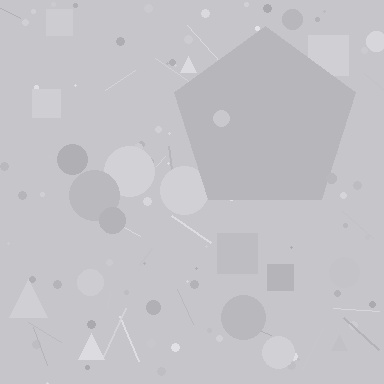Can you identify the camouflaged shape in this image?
The camouflaged shape is a pentagon.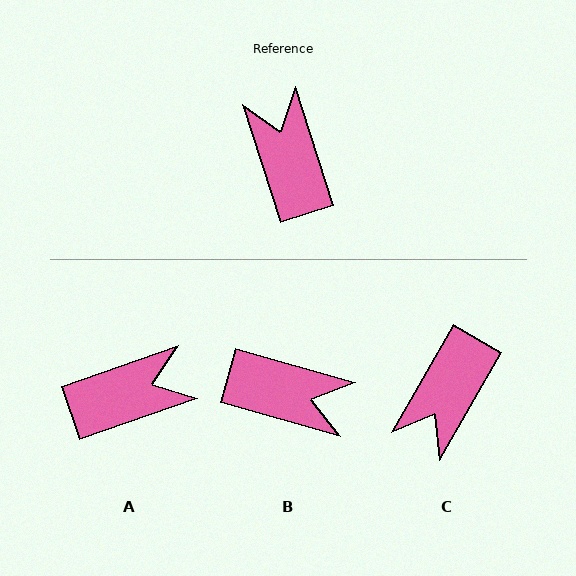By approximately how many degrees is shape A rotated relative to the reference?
Approximately 89 degrees clockwise.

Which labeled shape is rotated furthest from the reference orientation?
C, about 132 degrees away.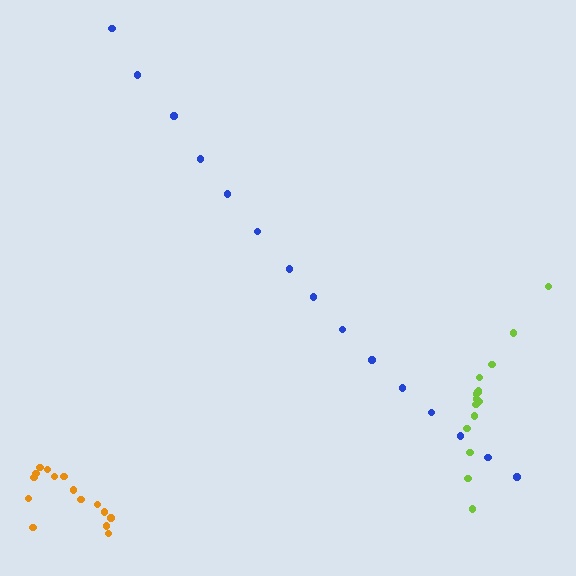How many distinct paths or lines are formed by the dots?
There are 3 distinct paths.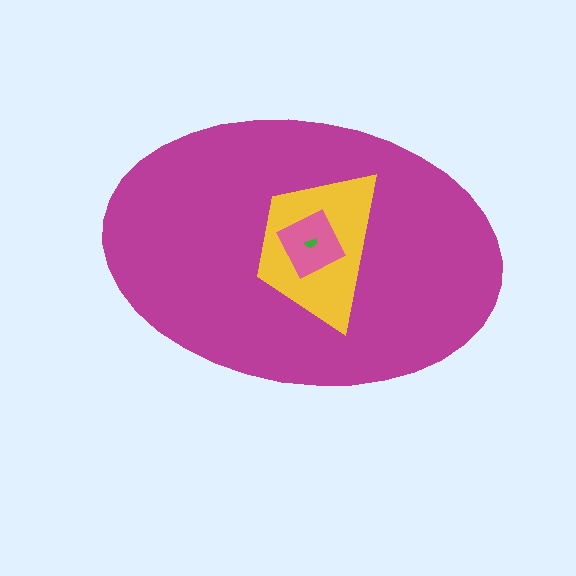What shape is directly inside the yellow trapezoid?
The pink square.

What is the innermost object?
The green semicircle.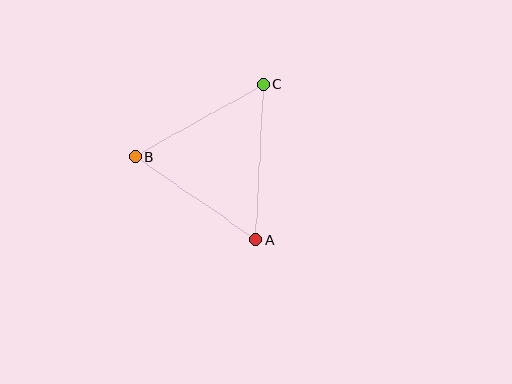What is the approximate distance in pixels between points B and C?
The distance between B and C is approximately 147 pixels.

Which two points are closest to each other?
Points A and B are closest to each other.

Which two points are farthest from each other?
Points A and C are farthest from each other.